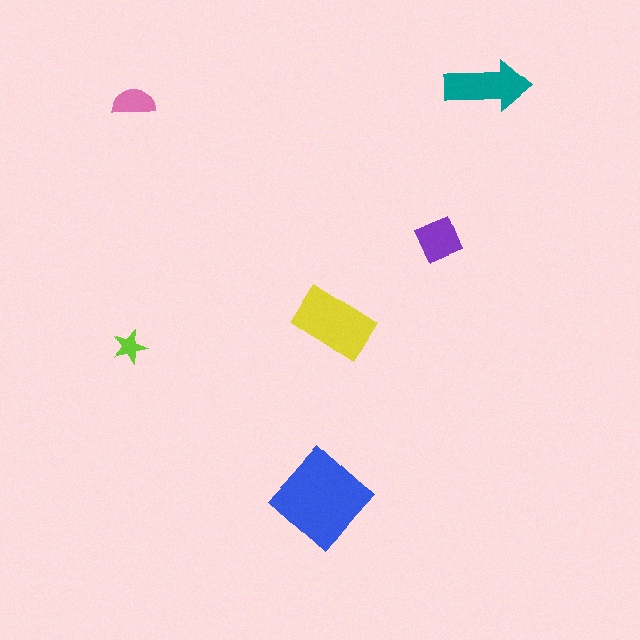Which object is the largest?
The blue diamond.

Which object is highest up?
The teal arrow is topmost.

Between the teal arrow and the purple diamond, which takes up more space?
The teal arrow.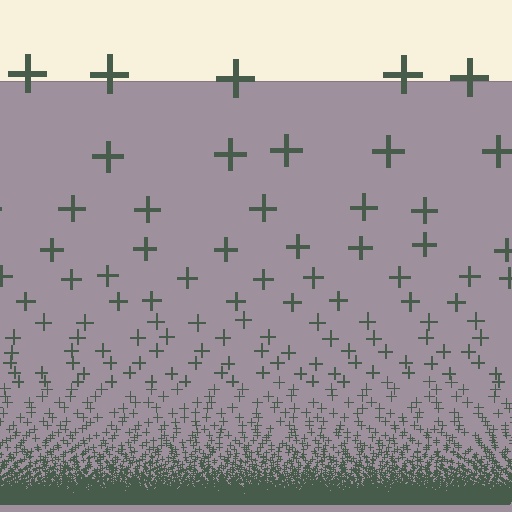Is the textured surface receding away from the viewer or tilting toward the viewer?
The surface appears to tilt toward the viewer. Texture elements get larger and sparser toward the top.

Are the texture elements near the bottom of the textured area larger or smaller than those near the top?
Smaller. The gradient is inverted — elements near the bottom are smaller and denser.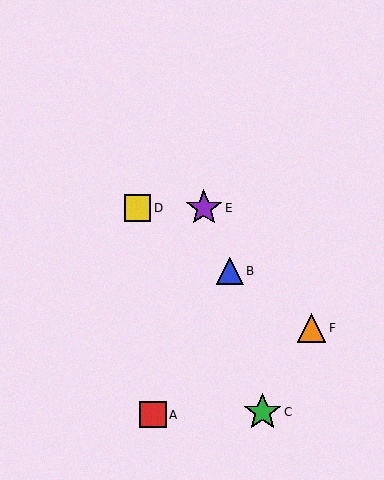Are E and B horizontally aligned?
No, E is at y≈208 and B is at y≈271.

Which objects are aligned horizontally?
Objects D, E are aligned horizontally.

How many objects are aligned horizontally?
2 objects (D, E) are aligned horizontally.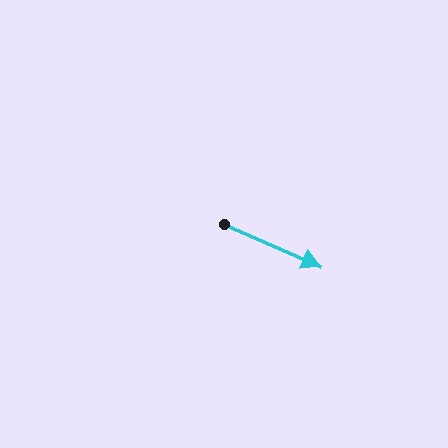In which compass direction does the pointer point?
Southeast.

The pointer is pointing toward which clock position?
Roughly 4 o'clock.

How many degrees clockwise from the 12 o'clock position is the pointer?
Approximately 114 degrees.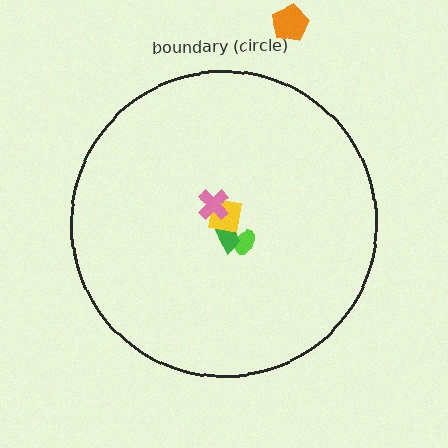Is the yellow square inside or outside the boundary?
Inside.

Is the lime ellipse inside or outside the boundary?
Inside.